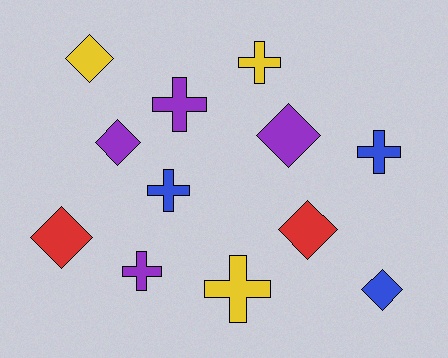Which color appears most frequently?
Purple, with 4 objects.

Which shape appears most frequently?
Cross, with 6 objects.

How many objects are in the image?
There are 12 objects.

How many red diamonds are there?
There are 2 red diamonds.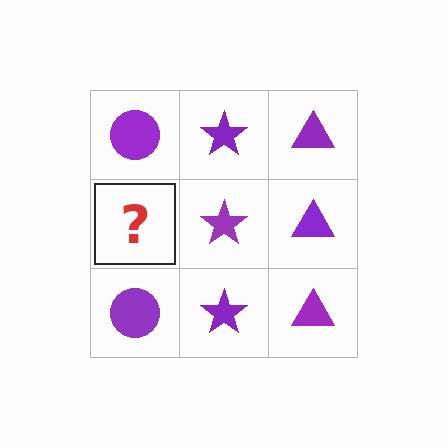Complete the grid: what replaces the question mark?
The question mark should be replaced with a purple circle.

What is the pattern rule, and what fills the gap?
The rule is that each column has a consistent shape. The gap should be filled with a purple circle.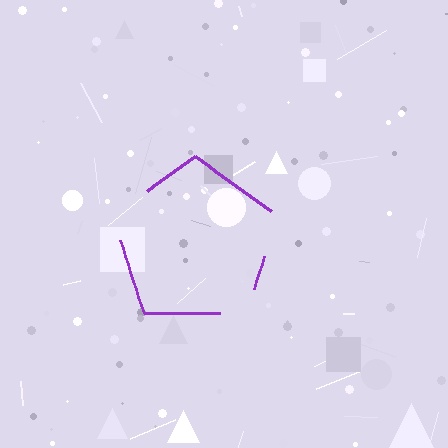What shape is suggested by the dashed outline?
The dashed outline suggests a pentagon.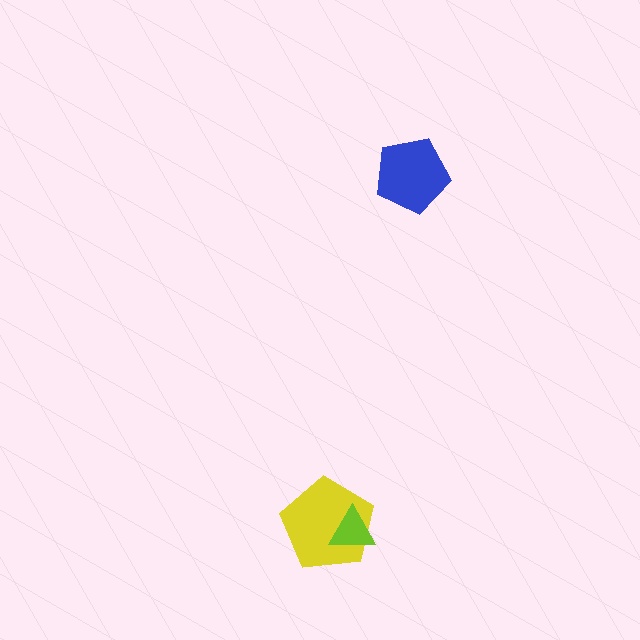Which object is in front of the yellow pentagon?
The lime triangle is in front of the yellow pentagon.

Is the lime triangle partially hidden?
No, no other shape covers it.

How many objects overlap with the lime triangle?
1 object overlaps with the lime triangle.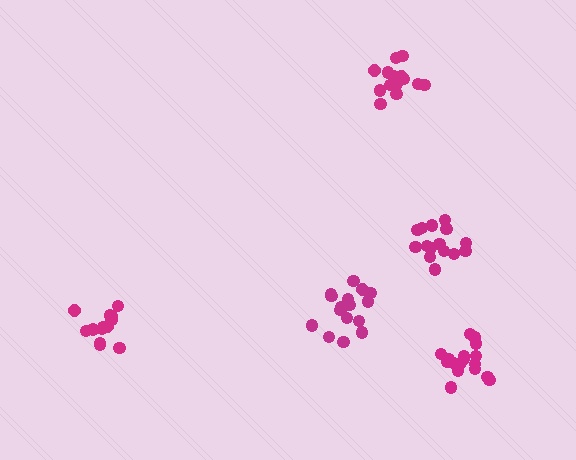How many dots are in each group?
Group 1: 16 dots, Group 2: 13 dots, Group 3: 17 dots, Group 4: 15 dots, Group 5: 15 dots (76 total).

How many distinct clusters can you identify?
There are 5 distinct clusters.